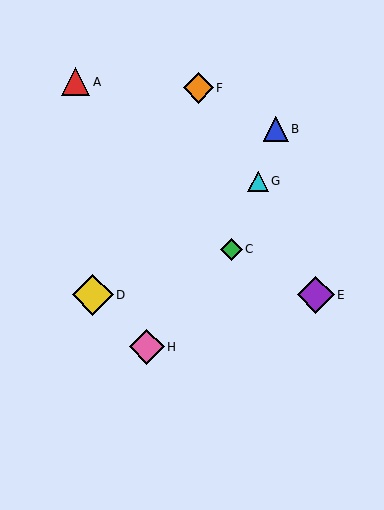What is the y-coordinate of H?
Object H is at y≈347.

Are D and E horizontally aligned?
Yes, both are at y≈295.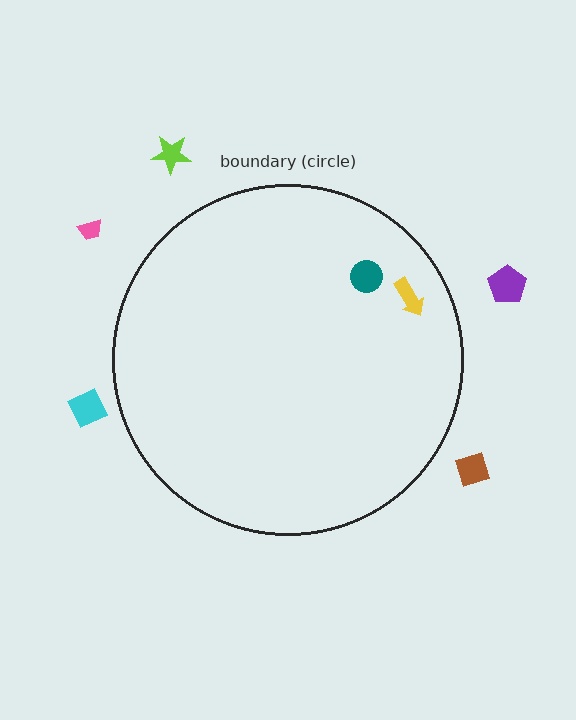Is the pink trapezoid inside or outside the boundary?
Outside.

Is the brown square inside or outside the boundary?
Outside.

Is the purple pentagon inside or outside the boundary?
Outside.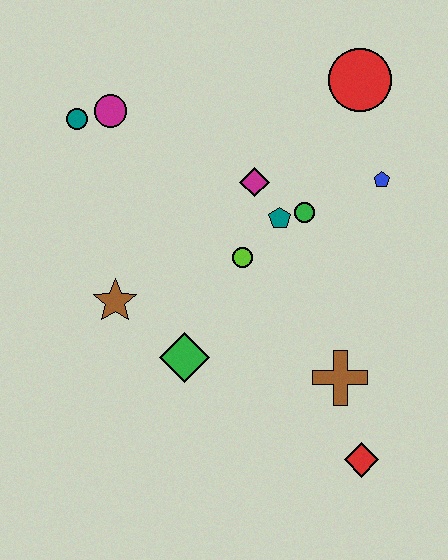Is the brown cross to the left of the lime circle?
No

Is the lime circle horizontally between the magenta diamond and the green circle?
No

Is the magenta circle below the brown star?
No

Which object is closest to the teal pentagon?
The green circle is closest to the teal pentagon.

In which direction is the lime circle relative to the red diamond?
The lime circle is above the red diamond.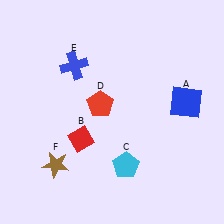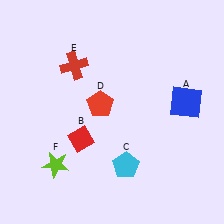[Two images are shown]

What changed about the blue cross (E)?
In Image 1, E is blue. In Image 2, it changed to red.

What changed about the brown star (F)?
In Image 1, F is brown. In Image 2, it changed to lime.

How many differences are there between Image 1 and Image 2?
There are 2 differences between the two images.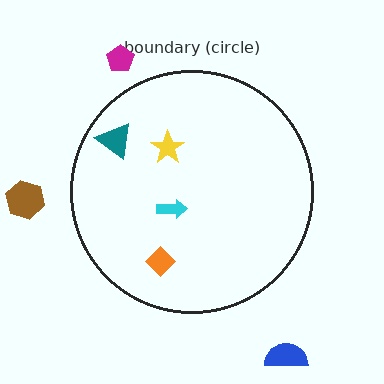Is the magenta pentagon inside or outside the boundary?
Outside.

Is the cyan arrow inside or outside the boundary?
Inside.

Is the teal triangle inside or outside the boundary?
Inside.